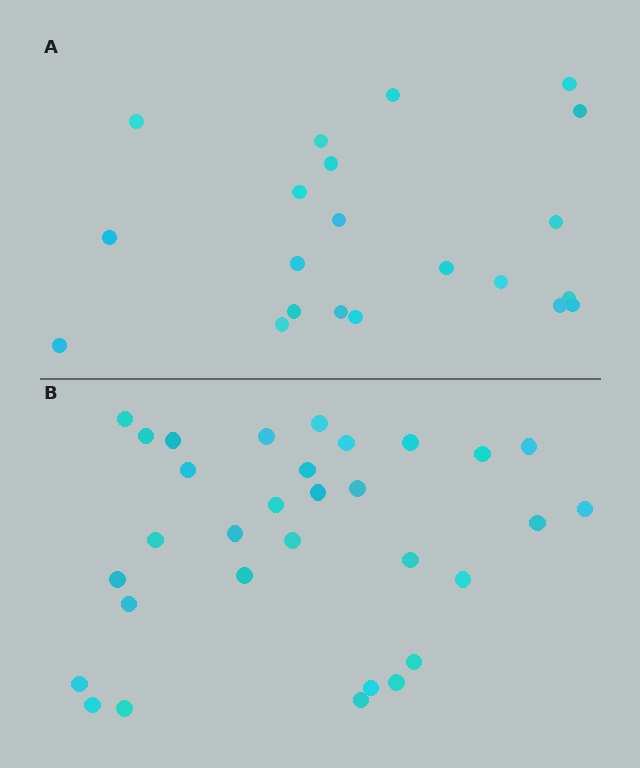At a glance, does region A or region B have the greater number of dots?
Region B (the bottom region) has more dots.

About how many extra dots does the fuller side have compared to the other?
Region B has roughly 10 or so more dots than region A.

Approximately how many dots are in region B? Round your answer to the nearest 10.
About 30 dots. (The exact count is 31, which rounds to 30.)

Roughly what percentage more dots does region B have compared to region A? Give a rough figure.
About 50% more.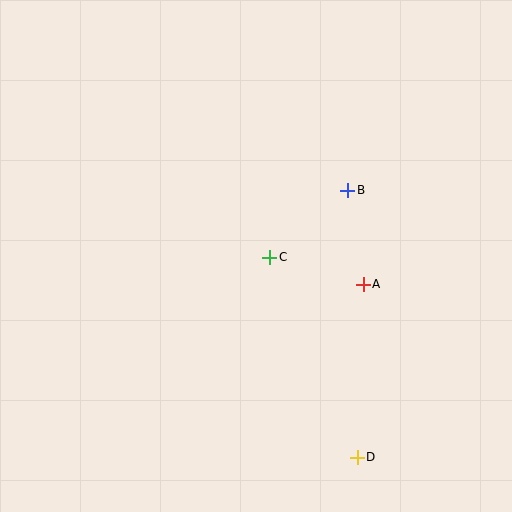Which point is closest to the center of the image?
Point C at (270, 257) is closest to the center.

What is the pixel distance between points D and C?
The distance between D and C is 218 pixels.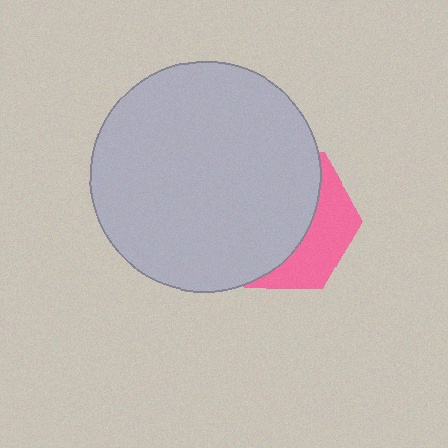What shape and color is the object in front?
The object in front is a light gray circle.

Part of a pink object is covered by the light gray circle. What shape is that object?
It is a hexagon.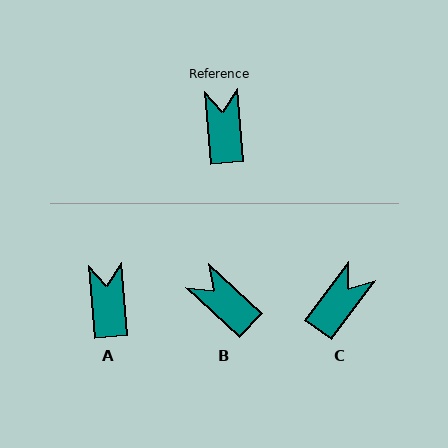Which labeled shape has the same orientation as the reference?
A.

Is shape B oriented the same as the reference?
No, it is off by about 42 degrees.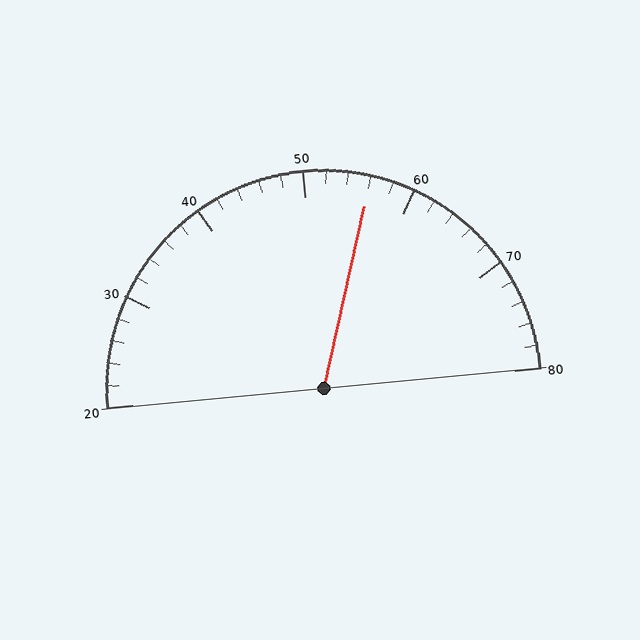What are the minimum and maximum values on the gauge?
The gauge ranges from 20 to 80.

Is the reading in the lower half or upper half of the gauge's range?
The reading is in the upper half of the range (20 to 80).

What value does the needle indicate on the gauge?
The needle indicates approximately 56.